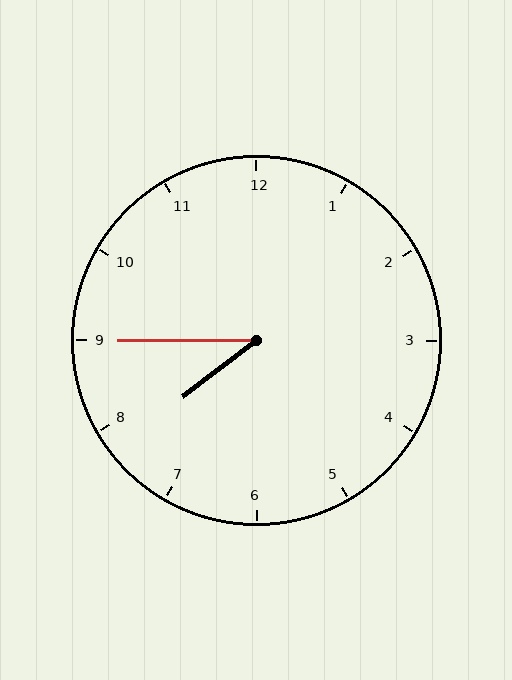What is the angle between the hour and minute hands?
Approximately 38 degrees.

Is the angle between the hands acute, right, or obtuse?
It is acute.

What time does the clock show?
7:45.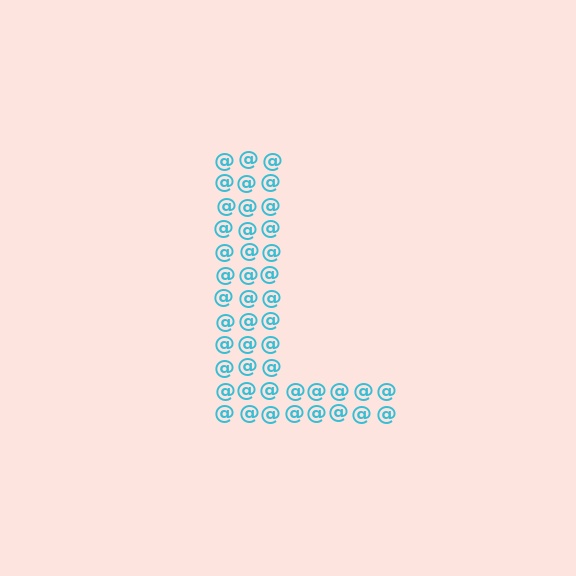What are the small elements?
The small elements are at signs.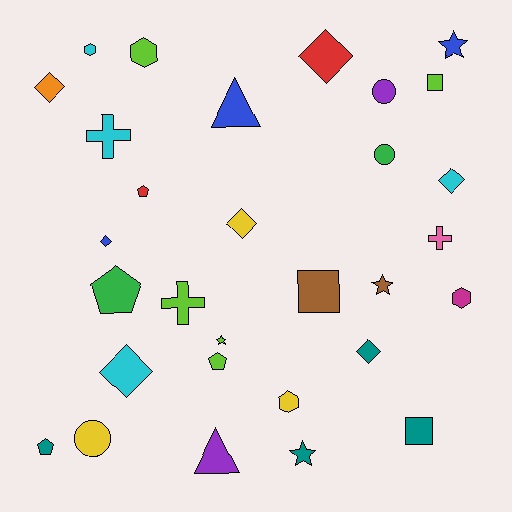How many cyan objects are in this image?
There are 4 cyan objects.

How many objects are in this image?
There are 30 objects.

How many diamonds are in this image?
There are 7 diamonds.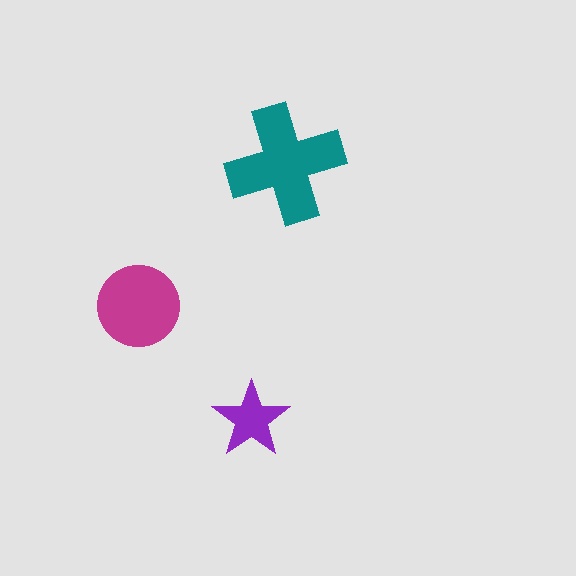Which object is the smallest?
The purple star.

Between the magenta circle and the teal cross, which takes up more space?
The teal cross.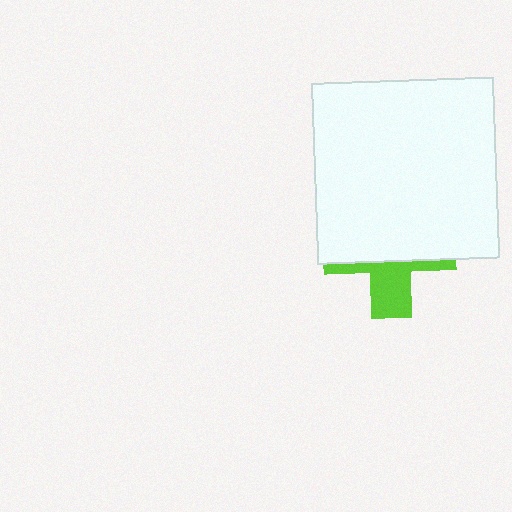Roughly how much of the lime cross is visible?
A small part of it is visible (roughly 35%).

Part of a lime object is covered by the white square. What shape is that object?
It is a cross.